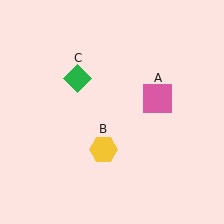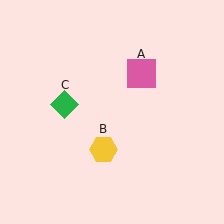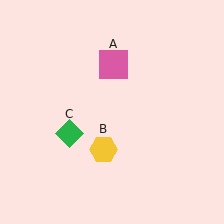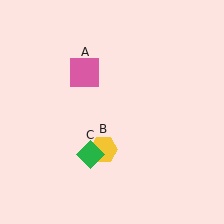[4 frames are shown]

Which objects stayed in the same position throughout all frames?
Yellow hexagon (object B) remained stationary.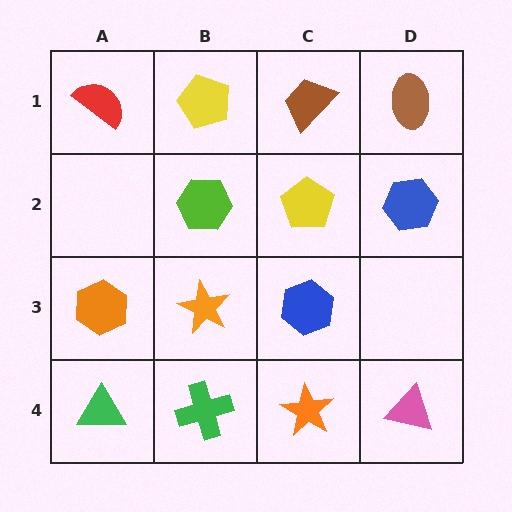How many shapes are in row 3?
3 shapes.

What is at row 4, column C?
An orange star.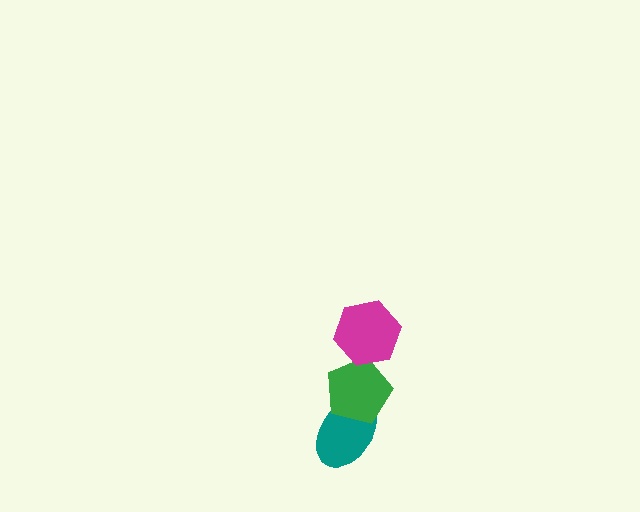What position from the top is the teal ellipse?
The teal ellipse is 3rd from the top.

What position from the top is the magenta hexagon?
The magenta hexagon is 1st from the top.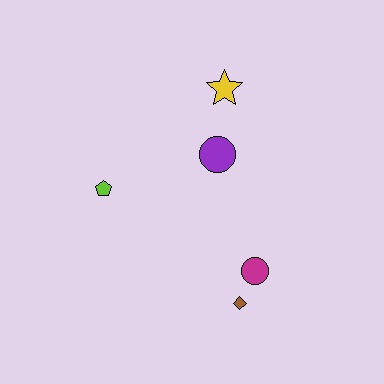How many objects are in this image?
There are 5 objects.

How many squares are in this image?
There are no squares.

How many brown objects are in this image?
There is 1 brown object.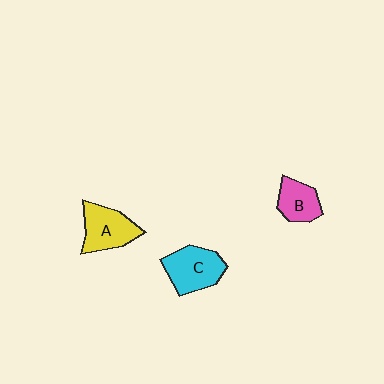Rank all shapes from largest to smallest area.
From largest to smallest: C (cyan), A (yellow), B (pink).